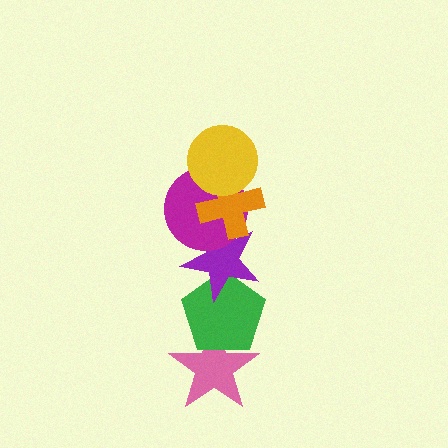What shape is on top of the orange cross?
The yellow circle is on top of the orange cross.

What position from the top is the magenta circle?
The magenta circle is 3rd from the top.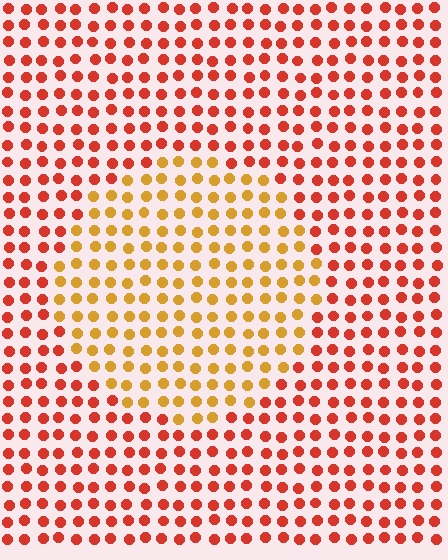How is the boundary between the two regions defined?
The boundary is defined purely by a slight shift in hue (about 37 degrees). Spacing, size, and orientation are identical on both sides.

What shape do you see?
I see a circle.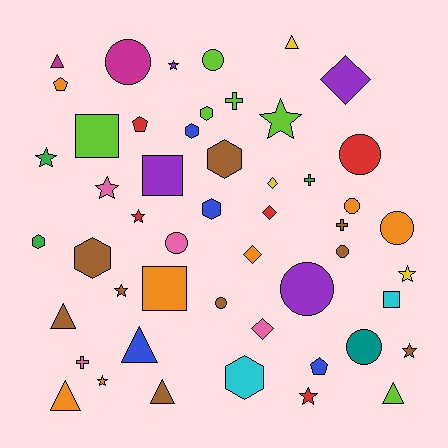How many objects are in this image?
There are 50 objects.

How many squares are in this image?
There are 4 squares.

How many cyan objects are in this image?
There are 2 cyan objects.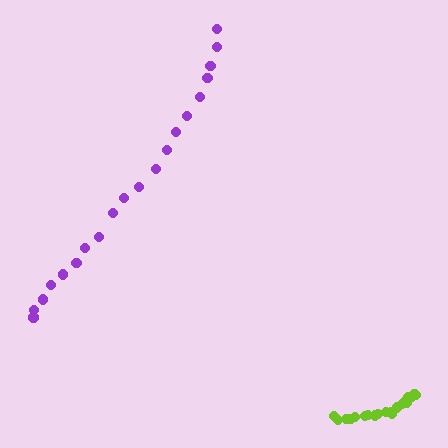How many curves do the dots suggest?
There are 2 distinct paths.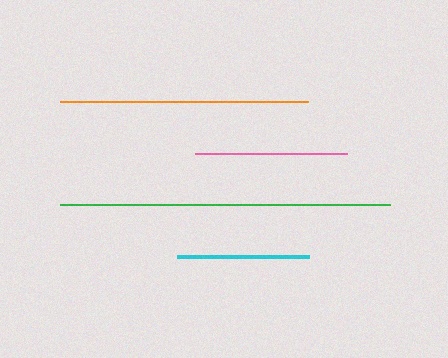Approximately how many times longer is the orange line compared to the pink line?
The orange line is approximately 1.6 times the length of the pink line.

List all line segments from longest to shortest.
From longest to shortest: green, orange, pink, cyan.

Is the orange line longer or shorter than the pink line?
The orange line is longer than the pink line.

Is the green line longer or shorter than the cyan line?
The green line is longer than the cyan line.